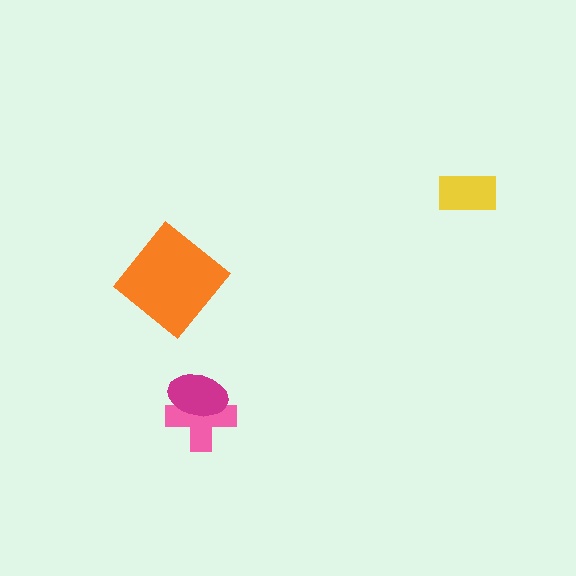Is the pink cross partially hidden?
Yes, it is partially covered by another shape.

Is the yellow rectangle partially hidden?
No, no other shape covers it.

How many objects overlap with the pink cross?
1 object overlaps with the pink cross.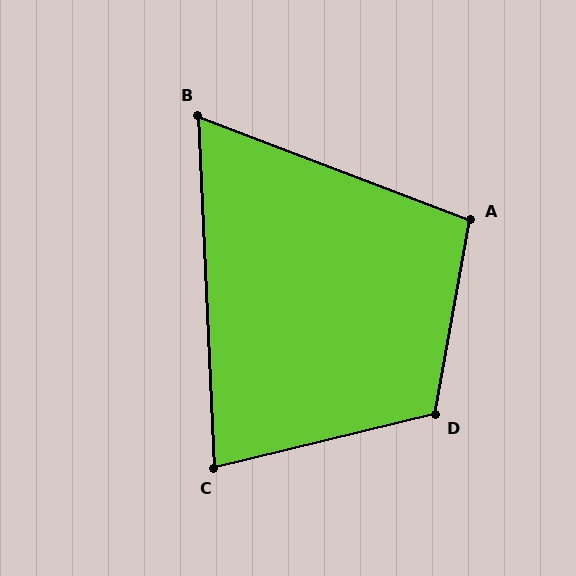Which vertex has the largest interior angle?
D, at approximately 114 degrees.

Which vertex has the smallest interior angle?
B, at approximately 66 degrees.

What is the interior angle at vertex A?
Approximately 101 degrees (obtuse).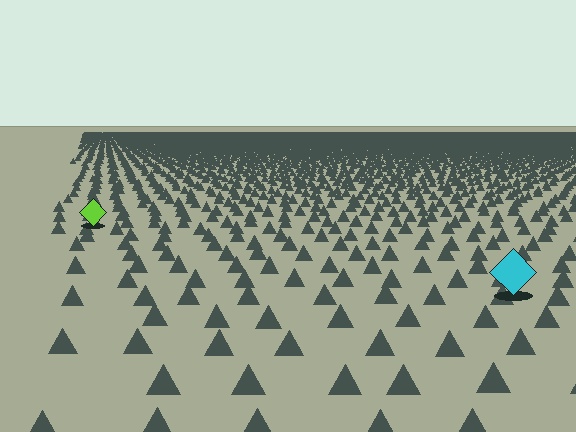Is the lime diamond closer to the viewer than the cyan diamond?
No. The cyan diamond is closer — you can tell from the texture gradient: the ground texture is coarser near it.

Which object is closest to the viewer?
The cyan diamond is closest. The texture marks near it are larger and more spread out.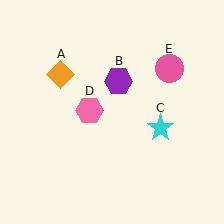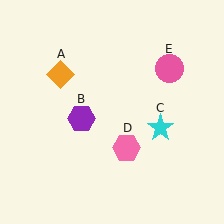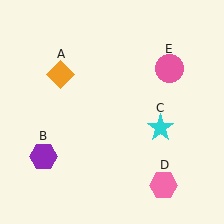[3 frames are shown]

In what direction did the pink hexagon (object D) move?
The pink hexagon (object D) moved down and to the right.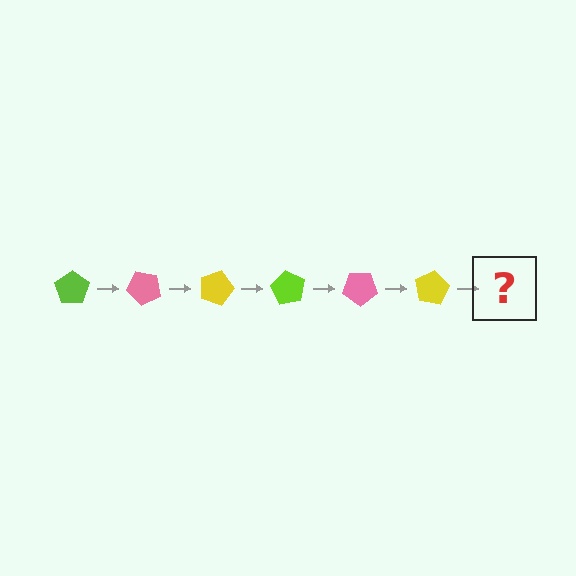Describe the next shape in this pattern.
It should be a lime pentagon, rotated 270 degrees from the start.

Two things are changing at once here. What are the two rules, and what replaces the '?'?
The two rules are that it rotates 45 degrees each step and the color cycles through lime, pink, and yellow. The '?' should be a lime pentagon, rotated 270 degrees from the start.